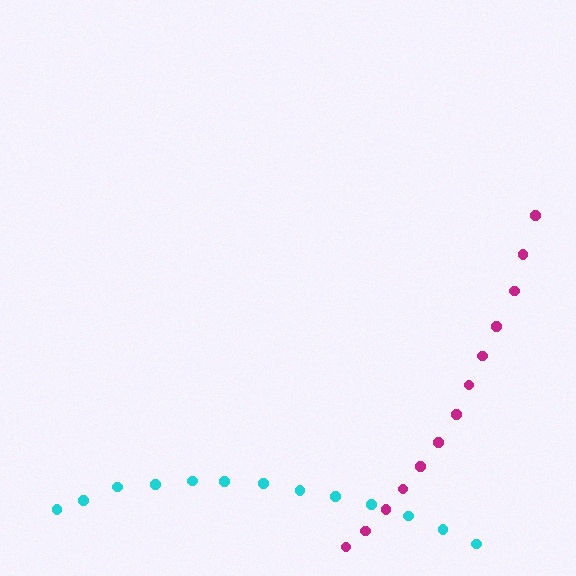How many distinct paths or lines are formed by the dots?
There are 2 distinct paths.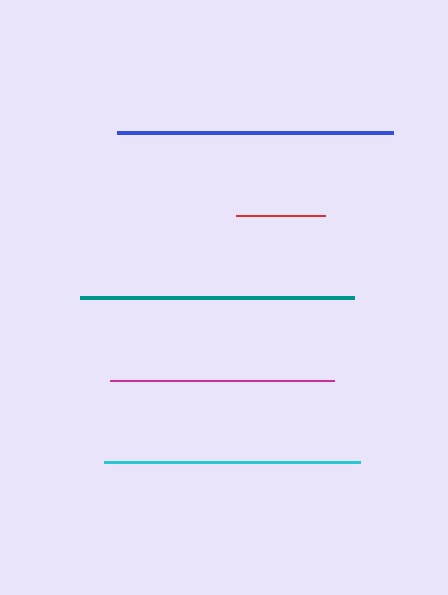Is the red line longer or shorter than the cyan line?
The cyan line is longer than the red line.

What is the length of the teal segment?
The teal segment is approximately 273 pixels long.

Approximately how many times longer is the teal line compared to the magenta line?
The teal line is approximately 1.2 times the length of the magenta line.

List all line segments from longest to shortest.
From longest to shortest: blue, teal, cyan, magenta, red.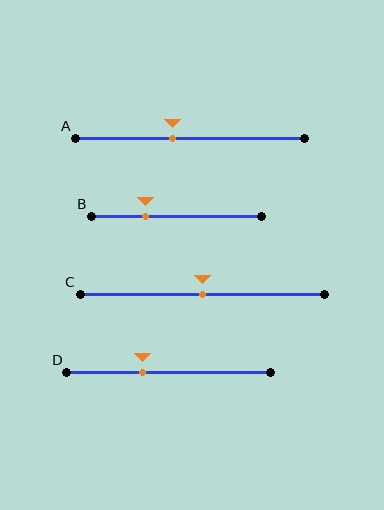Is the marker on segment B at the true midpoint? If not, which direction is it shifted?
No, the marker on segment B is shifted to the left by about 18% of the segment length.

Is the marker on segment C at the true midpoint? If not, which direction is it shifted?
Yes, the marker on segment C is at the true midpoint.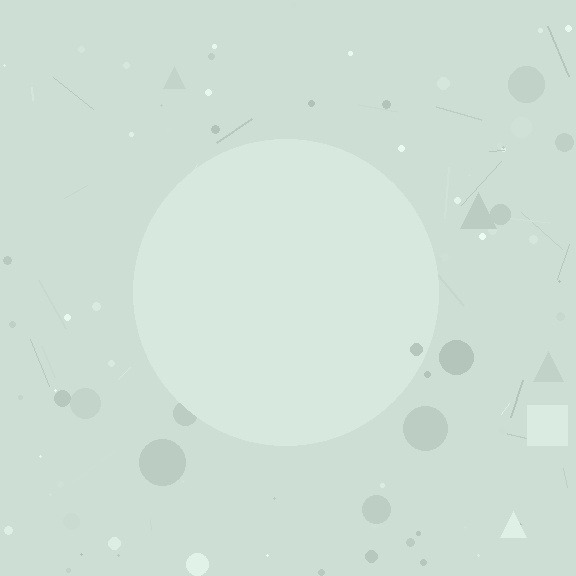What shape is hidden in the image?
A circle is hidden in the image.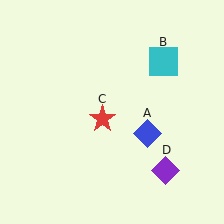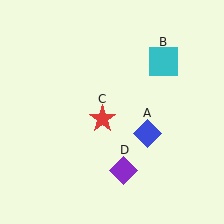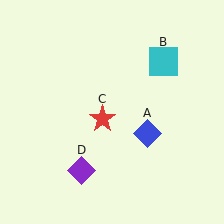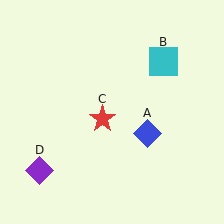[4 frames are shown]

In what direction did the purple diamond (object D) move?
The purple diamond (object D) moved left.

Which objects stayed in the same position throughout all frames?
Blue diamond (object A) and cyan square (object B) and red star (object C) remained stationary.